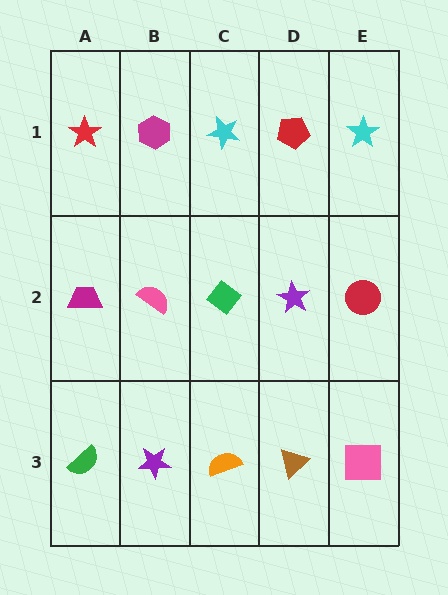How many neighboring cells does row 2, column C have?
4.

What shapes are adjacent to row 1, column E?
A red circle (row 2, column E), a red pentagon (row 1, column D).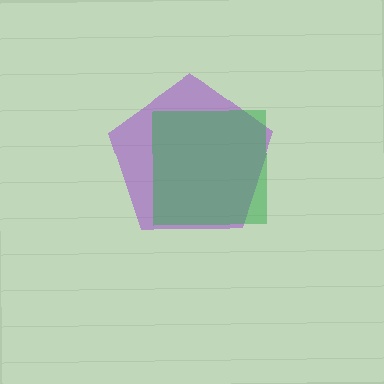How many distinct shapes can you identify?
There are 2 distinct shapes: a purple pentagon, a green square.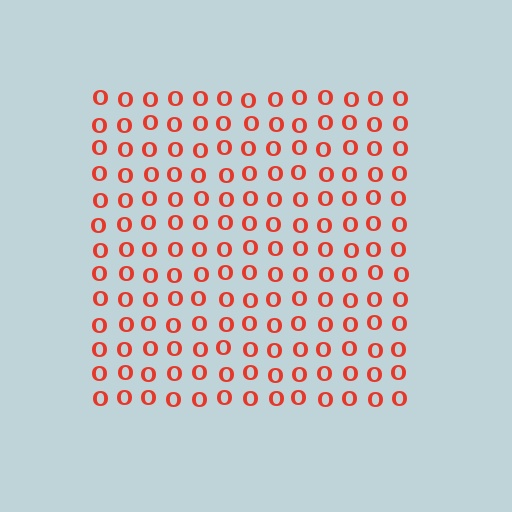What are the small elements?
The small elements are letter O's.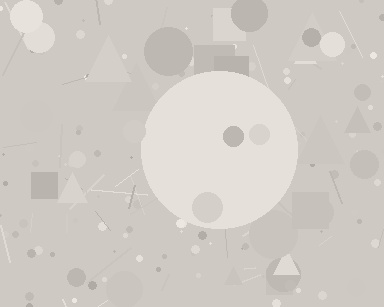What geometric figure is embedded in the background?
A circle is embedded in the background.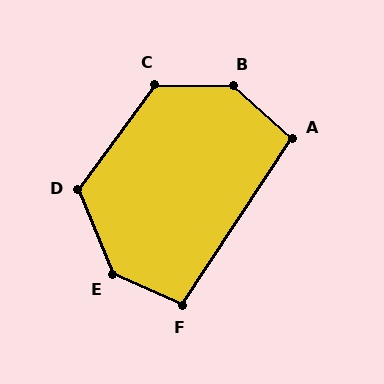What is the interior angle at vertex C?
Approximately 125 degrees (obtuse).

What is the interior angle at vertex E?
Approximately 137 degrees (obtuse).